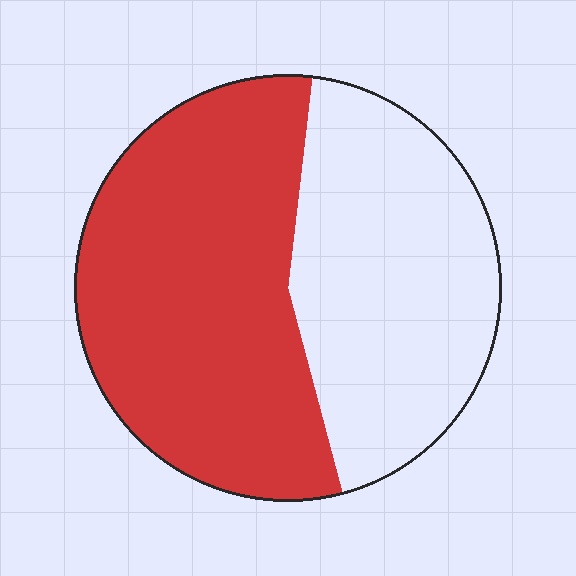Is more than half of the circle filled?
Yes.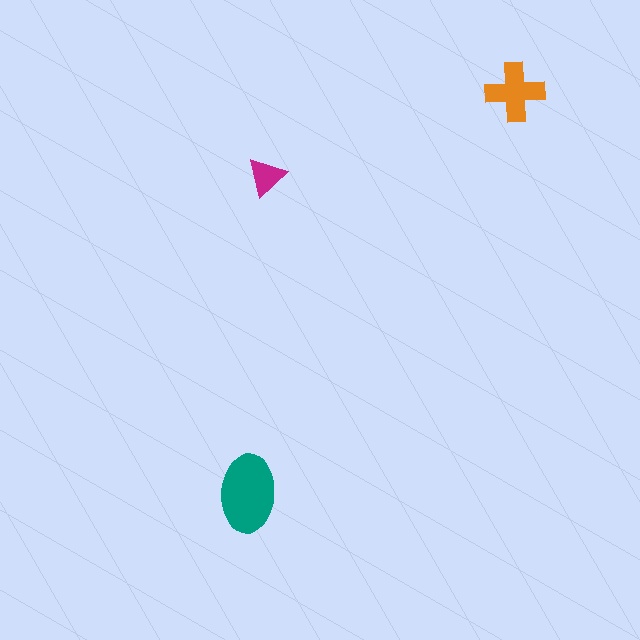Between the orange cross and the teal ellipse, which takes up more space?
The teal ellipse.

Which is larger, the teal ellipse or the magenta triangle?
The teal ellipse.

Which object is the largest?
The teal ellipse.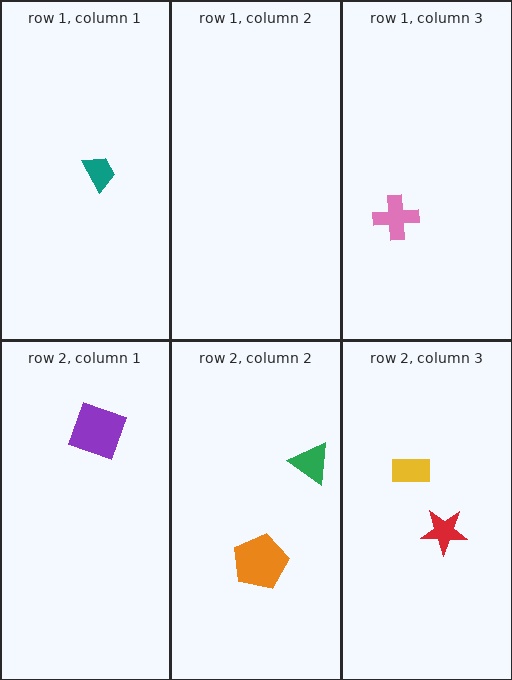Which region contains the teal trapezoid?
The row 1, column 1 region.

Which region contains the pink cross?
The row 1, column 3 region.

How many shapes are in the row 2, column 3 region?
2.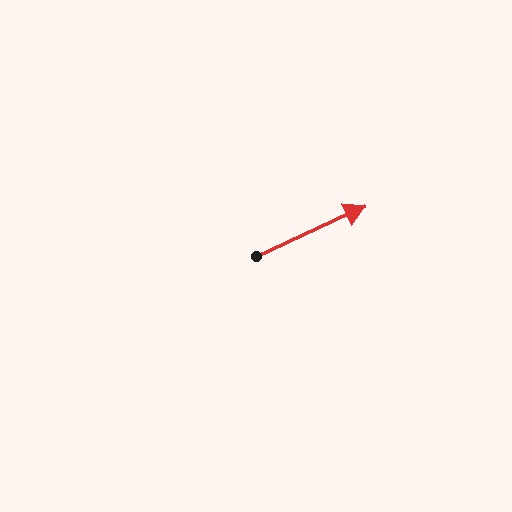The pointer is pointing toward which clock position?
Roughly 2 o'clock.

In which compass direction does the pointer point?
Northeast.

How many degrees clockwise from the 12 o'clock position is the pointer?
Approximately 65 degrees.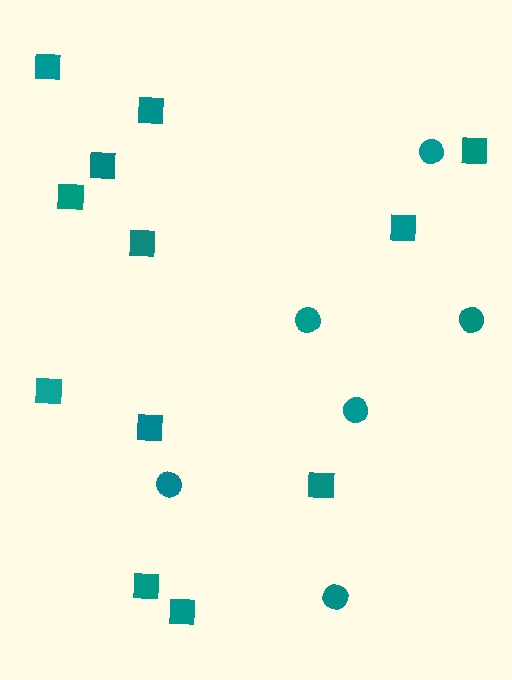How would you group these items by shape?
There are 2 groups: one group of circles (6) and one group of squares (12).